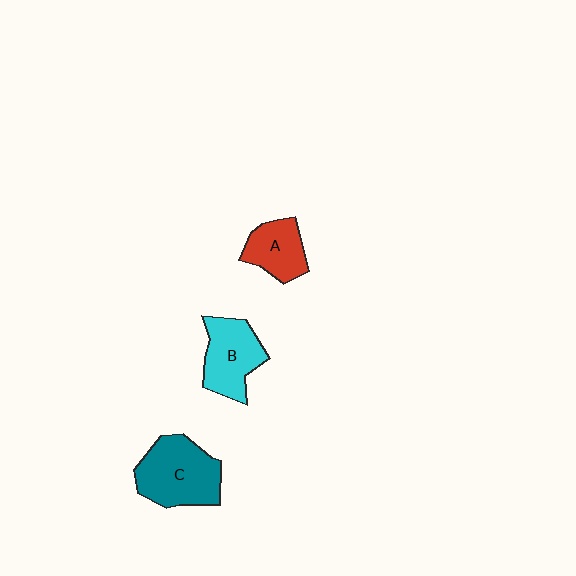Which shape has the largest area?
Shape C (teal).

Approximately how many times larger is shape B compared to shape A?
Approximately 1.3 times.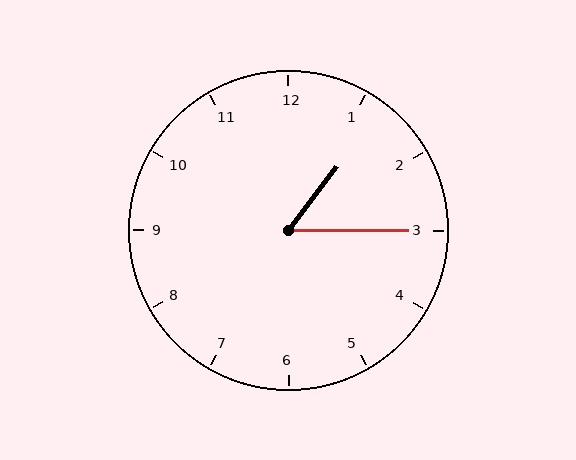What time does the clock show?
1:15.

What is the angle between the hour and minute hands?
Approximately 52 degrees.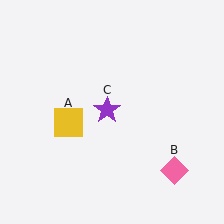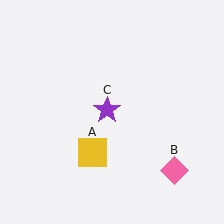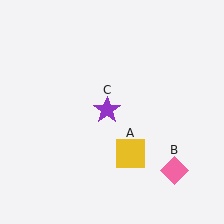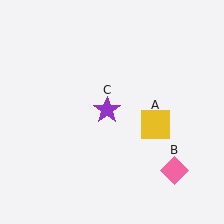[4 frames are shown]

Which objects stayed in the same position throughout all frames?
Pink diamond (object B) and purple star (object C) remained stationary.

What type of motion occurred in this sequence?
The yellow square (object A) rotated counterclockwise around the center of the scene.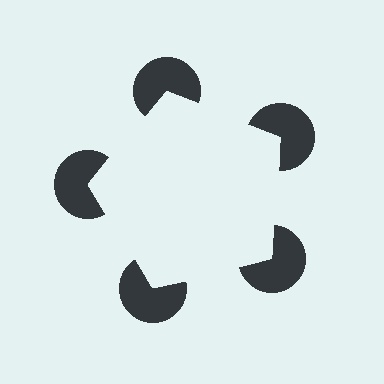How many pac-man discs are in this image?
There are 5 — one at each vertex of the illusory pentagon.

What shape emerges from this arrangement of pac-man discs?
An illusory pentagon — its edges are inferred from the aligned wedge cuts in the pac-man discs, not physically drawn.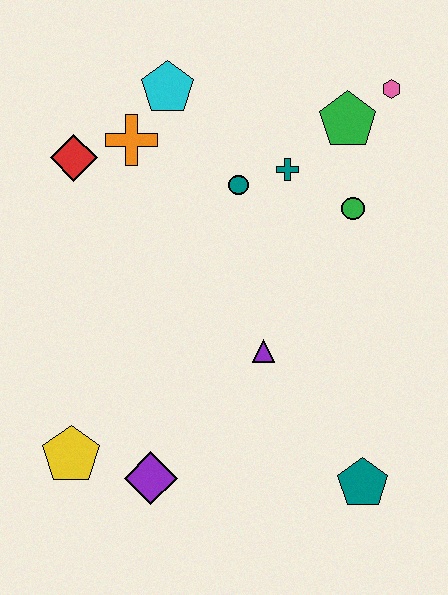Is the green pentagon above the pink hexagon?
No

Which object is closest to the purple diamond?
The yellow pentagon is closest to the purple diamond.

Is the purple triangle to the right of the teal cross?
No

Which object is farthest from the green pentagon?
The yellow pentagon is farthest from the green pentagon.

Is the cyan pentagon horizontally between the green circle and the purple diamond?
Yes